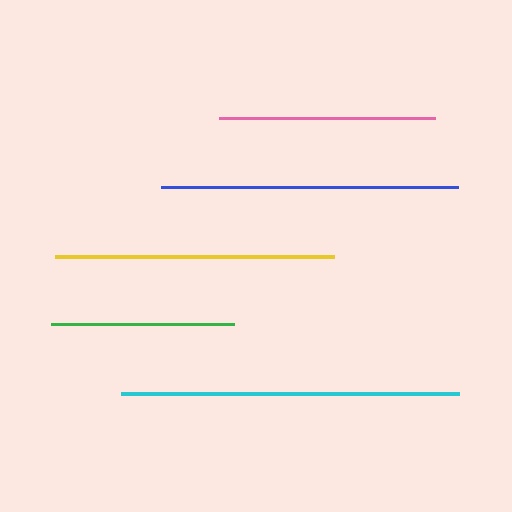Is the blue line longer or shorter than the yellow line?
The blue line is longer than the yellow line.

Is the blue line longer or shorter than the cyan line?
The cyan line is longer than the blue line.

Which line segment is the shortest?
The green line is the shortest at approximately 183 pixels.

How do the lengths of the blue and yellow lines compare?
The blue and yellow lines are approximately the same length.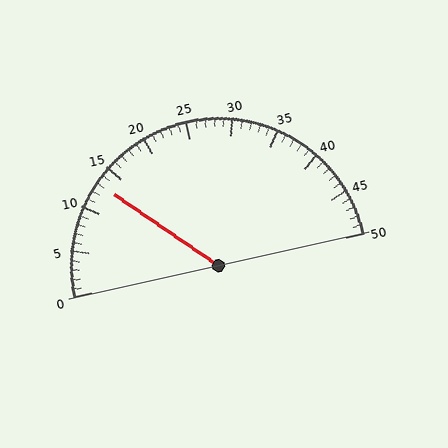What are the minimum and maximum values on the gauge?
The gauge ranges from 0 to 50.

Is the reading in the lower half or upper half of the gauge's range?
The reading is in the lower half of the range (0 to 50).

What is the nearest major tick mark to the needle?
The nearest major tick mark is 15.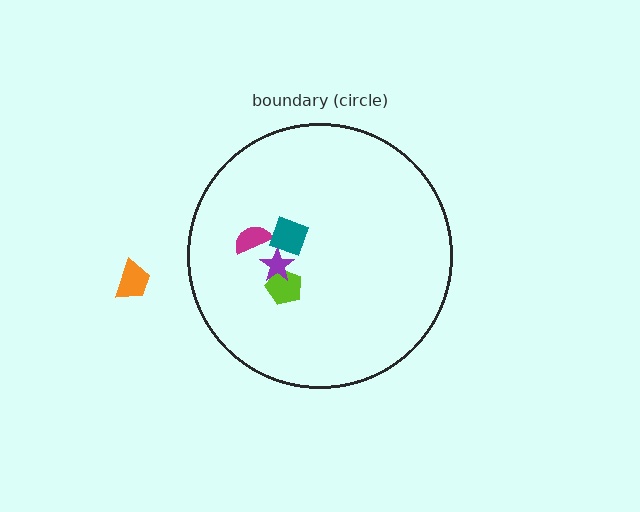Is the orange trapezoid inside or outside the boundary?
Outside.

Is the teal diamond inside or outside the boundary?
Inside.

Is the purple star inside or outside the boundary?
Inside.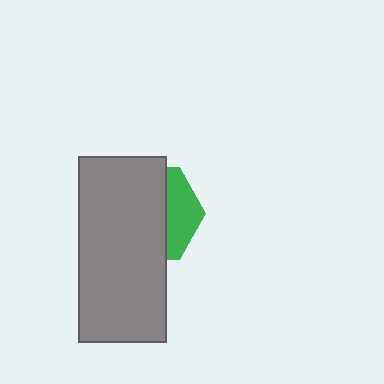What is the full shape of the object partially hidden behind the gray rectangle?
The partially hidden object is a green hexagon.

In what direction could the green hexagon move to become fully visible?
The green hexagon could move right. That would shift it out from behind the gray rectangle entirely.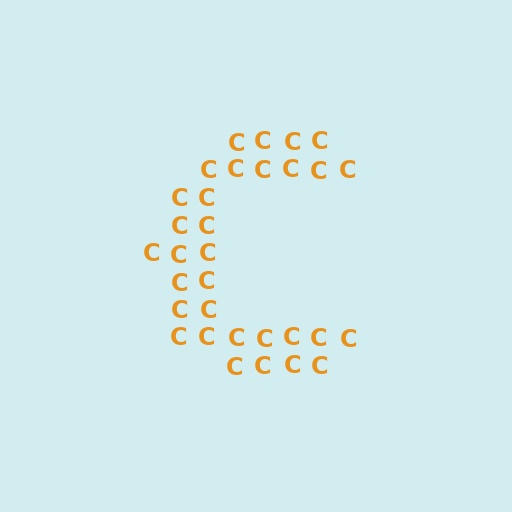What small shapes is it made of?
It is made of small letter C's.